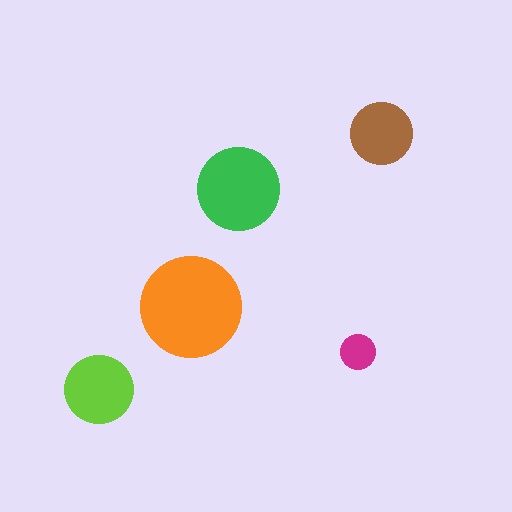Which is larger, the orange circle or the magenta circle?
The orange one.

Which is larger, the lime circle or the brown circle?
The lime one.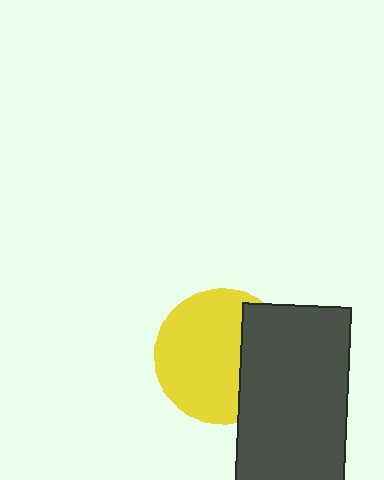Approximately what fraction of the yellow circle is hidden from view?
Roughly 33% of the yellow circle is hidden behind the dark gray rectangle.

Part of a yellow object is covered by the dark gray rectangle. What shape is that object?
It is a circle.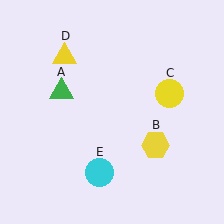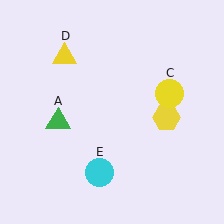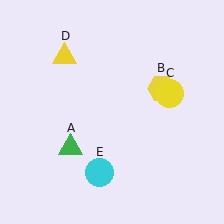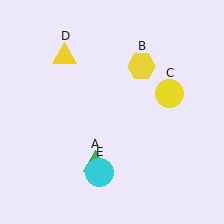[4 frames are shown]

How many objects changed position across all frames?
2 objects changed position: green triangle (object A), yellow hexagon (object B).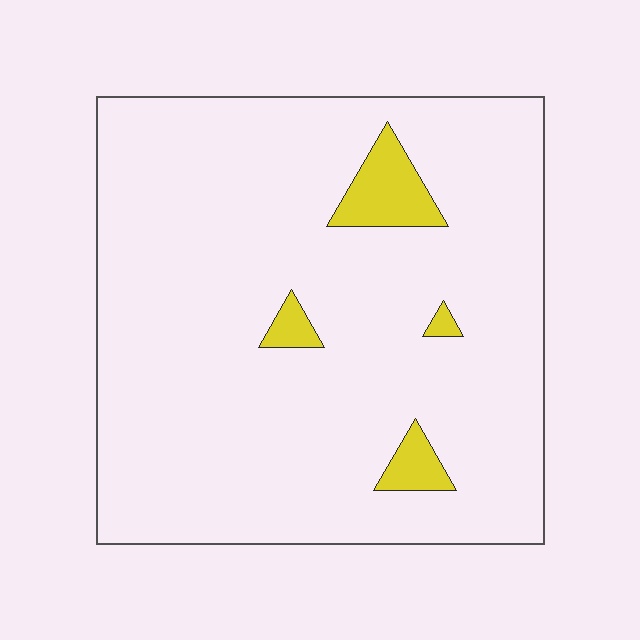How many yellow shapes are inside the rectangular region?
4.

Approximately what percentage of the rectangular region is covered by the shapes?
Approximately 5%.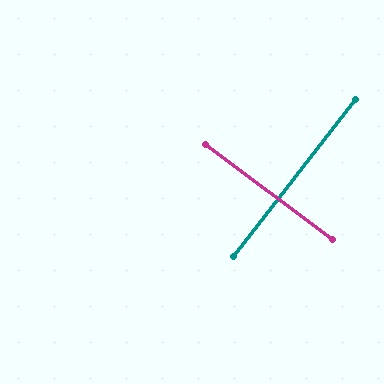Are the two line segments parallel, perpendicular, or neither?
Perpendicular — they meet at approximately 89°.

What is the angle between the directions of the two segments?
Approximately 89 degrees.